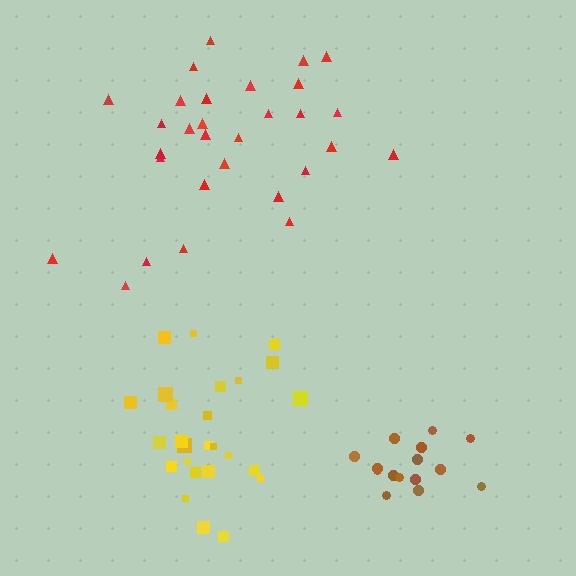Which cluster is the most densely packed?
Brown.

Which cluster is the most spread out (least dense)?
Red.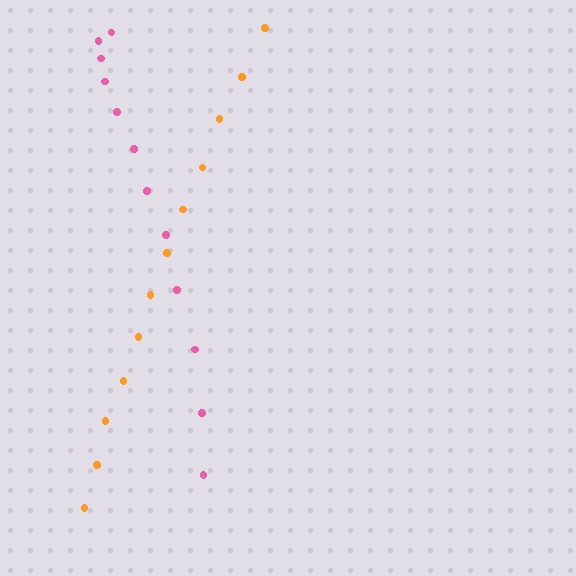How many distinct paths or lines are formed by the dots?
There are 2 distinct paths.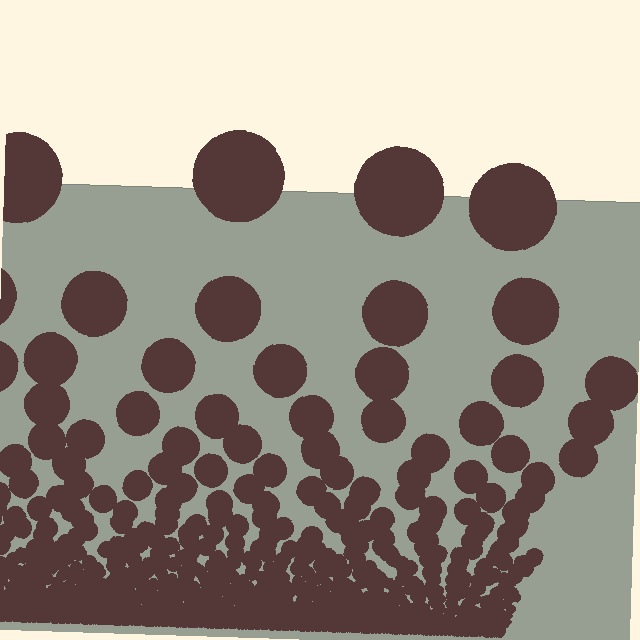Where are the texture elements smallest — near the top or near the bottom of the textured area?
Near the bottom.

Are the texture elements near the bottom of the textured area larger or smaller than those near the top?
Smaller. The gradient is inverted — elements near the bottom are smaller and denser.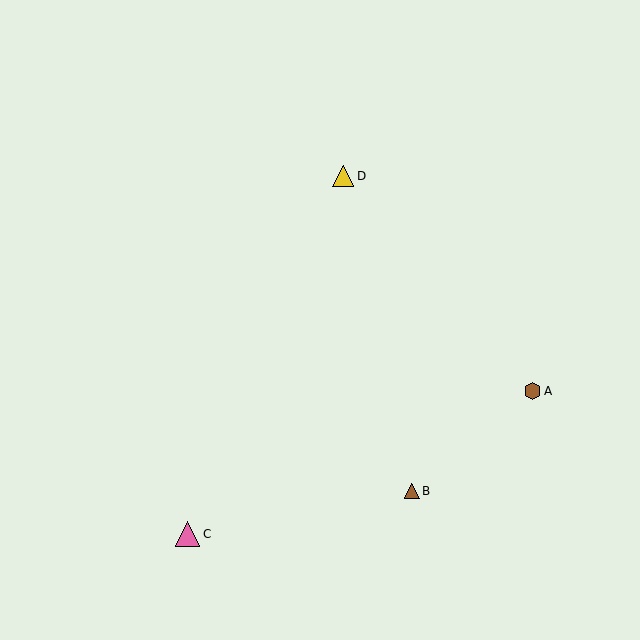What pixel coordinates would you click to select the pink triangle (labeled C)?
Click at (187, 534) to select the pink triangle C.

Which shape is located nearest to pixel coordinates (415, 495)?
The brown triangle (labeled B) at (412, 491) is nearest to that location.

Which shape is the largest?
The pink triangle (labeled C) is the largest.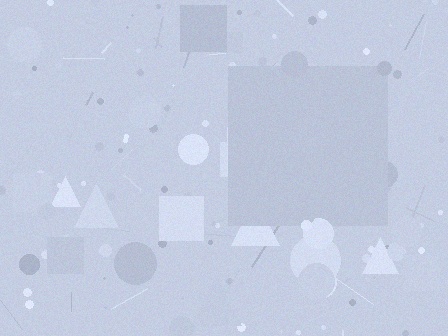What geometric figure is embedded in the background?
A square is embedded in the background.